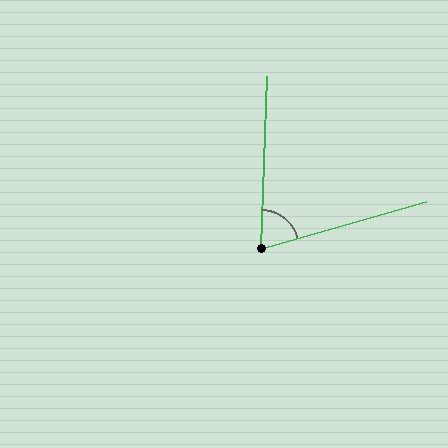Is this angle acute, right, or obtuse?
It is acute.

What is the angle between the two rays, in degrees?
Approximately 72 degrees.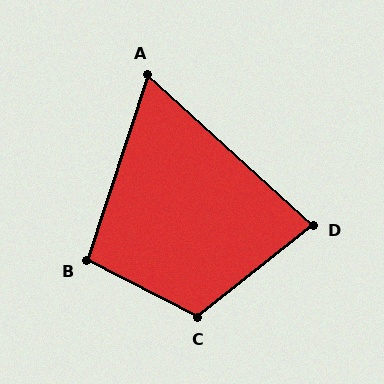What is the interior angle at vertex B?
Approximately 99 degrees (obtuse).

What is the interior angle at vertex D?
Approximately 81 degrees (acute).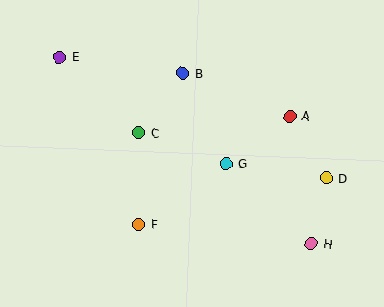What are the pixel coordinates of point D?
Point D is at (326, 178).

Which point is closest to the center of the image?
Point G at (226, 164) is closest to the center.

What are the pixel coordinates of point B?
Point B is at (183, 74).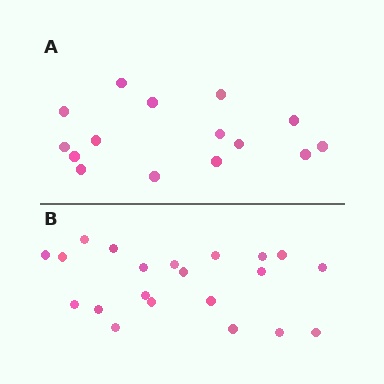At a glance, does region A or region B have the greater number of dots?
Region B (the bottom region) has more dots.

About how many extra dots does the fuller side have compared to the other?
Region B has about 6 more dots than region A.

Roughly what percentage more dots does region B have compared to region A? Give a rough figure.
About 40% more.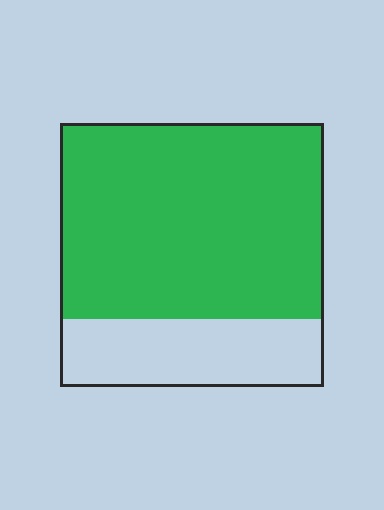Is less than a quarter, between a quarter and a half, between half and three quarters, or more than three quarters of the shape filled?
Between half and three quarters.